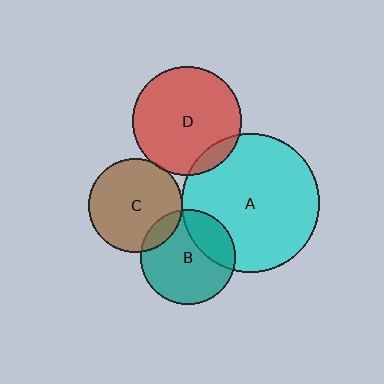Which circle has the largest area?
Circle A (cyan).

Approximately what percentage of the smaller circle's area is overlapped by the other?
Approximately 10%.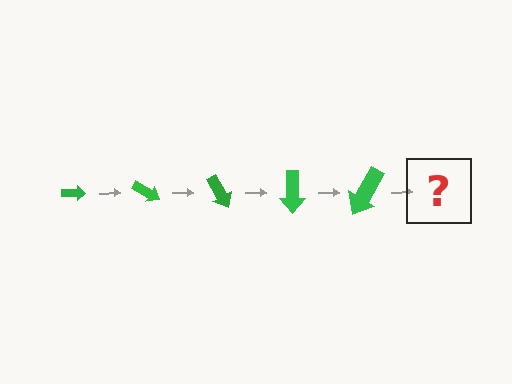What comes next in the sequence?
The next element should be an arrow, larger than the previous one and rotated 150 degrees from the start.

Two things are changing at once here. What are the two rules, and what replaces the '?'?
The two rules are that the arrow grows larger each step and it rotates 30 degrees each step. The '?' should be an arrow, larger than the previous one and rotated 150 degrees from the start.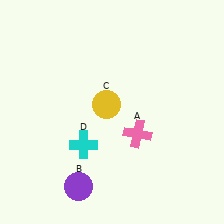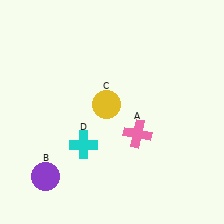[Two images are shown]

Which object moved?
The purple circle (B) moved left.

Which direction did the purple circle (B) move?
The purple circle (B) moved left.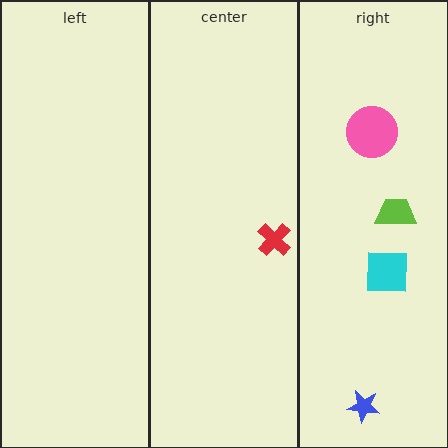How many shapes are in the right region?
4.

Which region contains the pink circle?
The right region.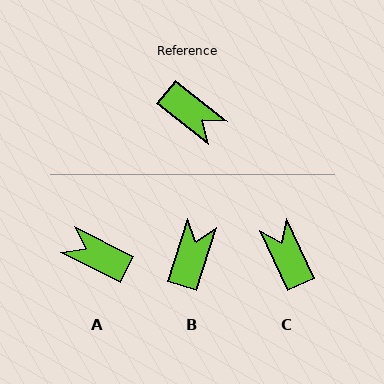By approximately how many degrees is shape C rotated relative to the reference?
Approximately 154 degrees counter-clockwise.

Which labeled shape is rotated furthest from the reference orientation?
A, about 168 degrees away.